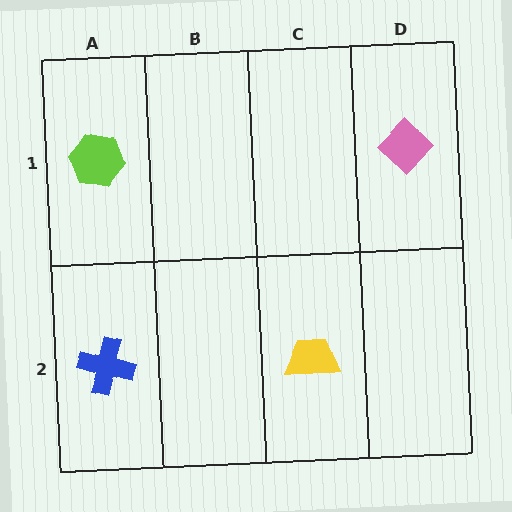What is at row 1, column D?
A pink diamond.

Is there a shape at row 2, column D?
No, that cell is empty.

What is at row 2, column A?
A blue cross.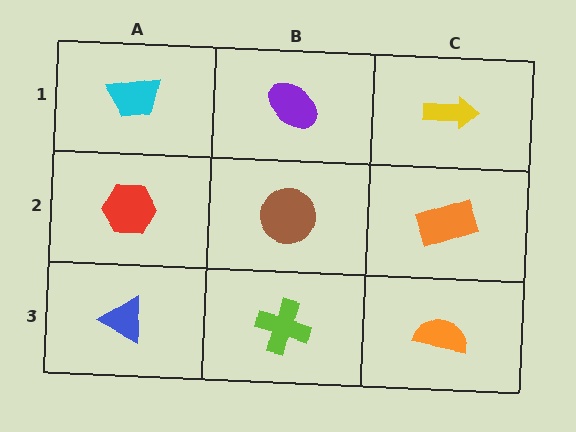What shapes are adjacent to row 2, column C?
A yellow arrow (row 1, column C), an orange semicircle (row 3, column C), a brown circle (row 2, column B).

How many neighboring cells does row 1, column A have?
2.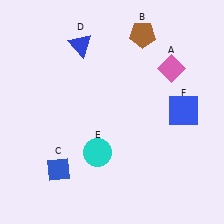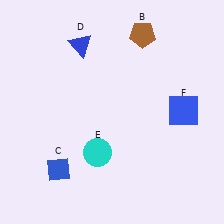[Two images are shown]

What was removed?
The pink diamond (A) was removed in Image 2.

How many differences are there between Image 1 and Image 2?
There is 1 difference between the two images.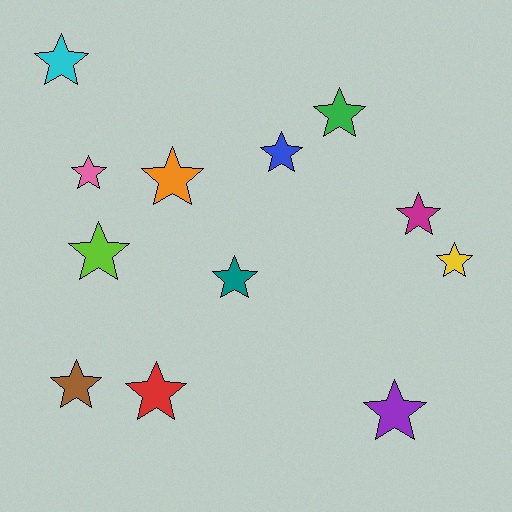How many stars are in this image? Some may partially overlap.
There are 12 stars.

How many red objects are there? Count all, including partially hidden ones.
There is 1 red object.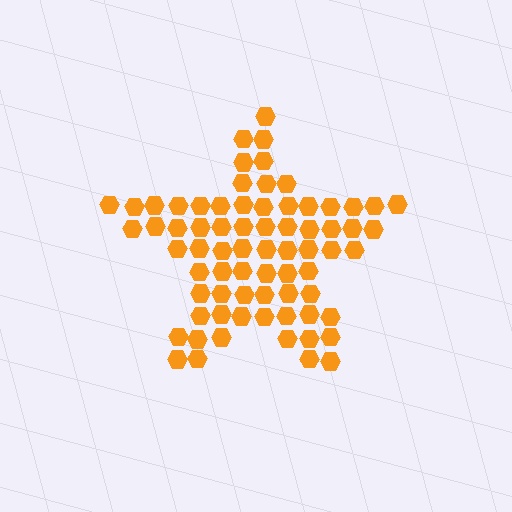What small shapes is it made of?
It is made of small hexagons.